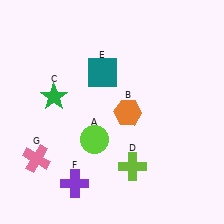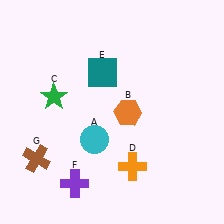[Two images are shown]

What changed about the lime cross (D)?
In Image 1, D is lime. In Image 2, it changed to orange.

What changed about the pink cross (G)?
In Image 1, G is pink. In Image 2, it changed to brown.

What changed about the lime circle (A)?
In Image 1, A is lime. In Image 2, it changed to cyan.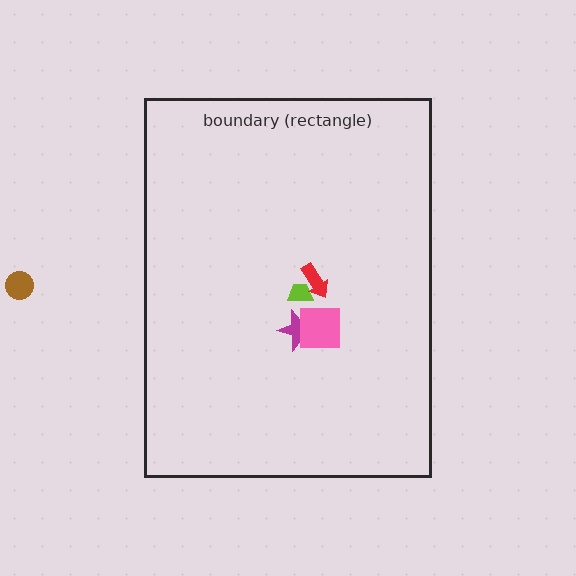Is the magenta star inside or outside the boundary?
Inside.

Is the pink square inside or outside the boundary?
Inside.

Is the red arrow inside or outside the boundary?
Inside.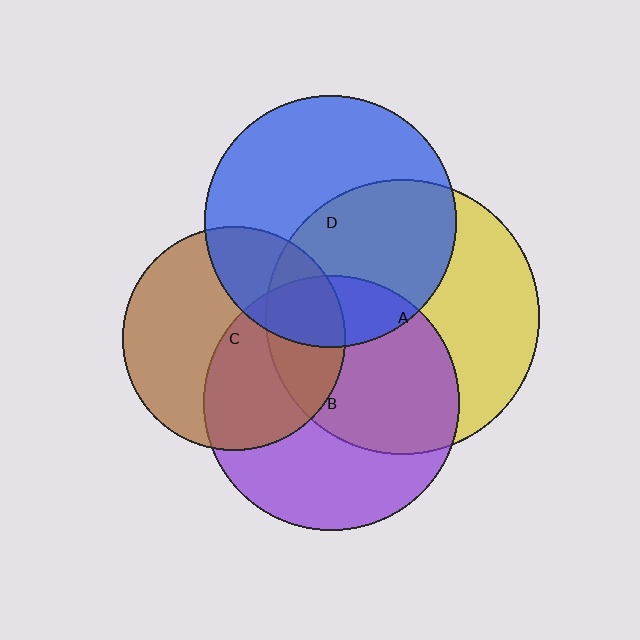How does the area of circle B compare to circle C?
Approximately 1.3 times.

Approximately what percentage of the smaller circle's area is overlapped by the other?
Approximately 30%.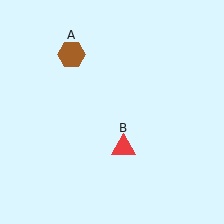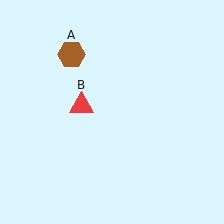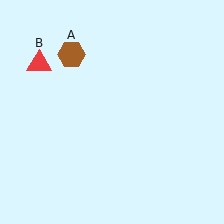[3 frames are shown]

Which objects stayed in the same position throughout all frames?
Brown hexagon (object A) remained stationary.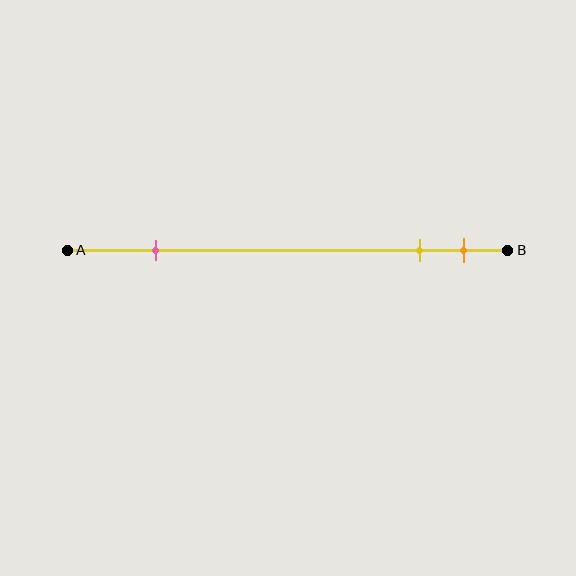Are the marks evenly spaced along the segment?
No, the marks are not evenly spaced.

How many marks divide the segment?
There are 3 marks dividing the segment.